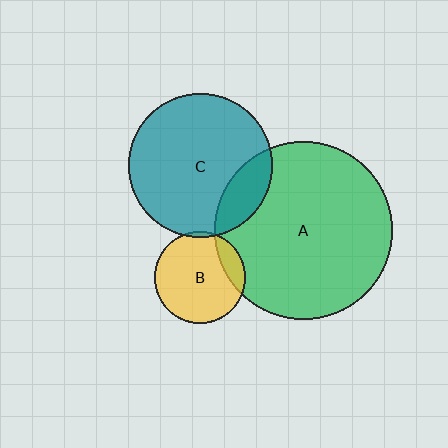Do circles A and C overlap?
Yes.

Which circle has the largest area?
Circle A (green).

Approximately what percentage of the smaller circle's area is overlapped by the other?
Approximately 20%.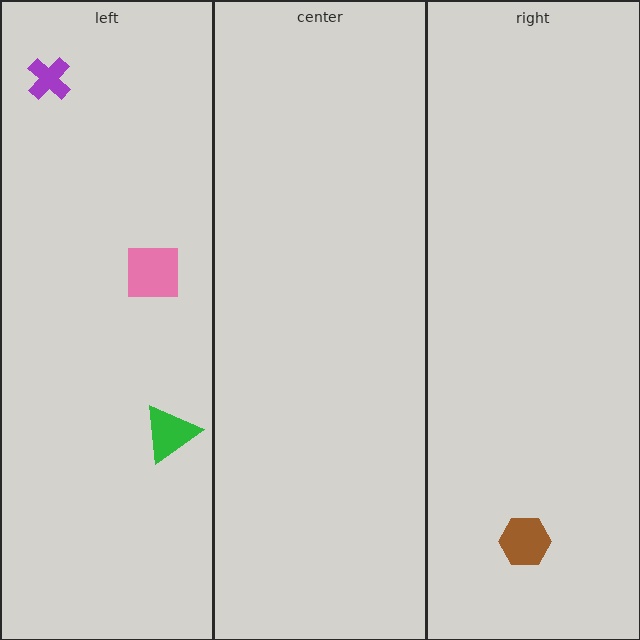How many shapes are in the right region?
1.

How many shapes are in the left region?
3.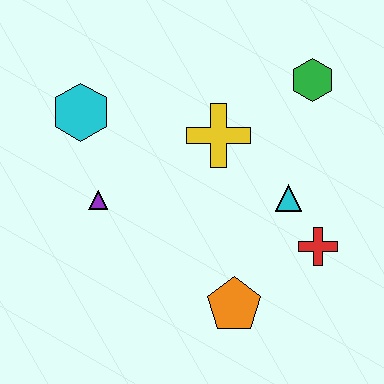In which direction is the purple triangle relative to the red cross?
The purple triangle is to the left of the red cross.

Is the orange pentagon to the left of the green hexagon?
Yes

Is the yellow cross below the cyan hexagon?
Yes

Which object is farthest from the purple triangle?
The green hexagon is farthest from the purple triangle.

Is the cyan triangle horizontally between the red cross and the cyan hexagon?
Yes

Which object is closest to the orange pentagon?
The red cross is closest to the orange pentagon.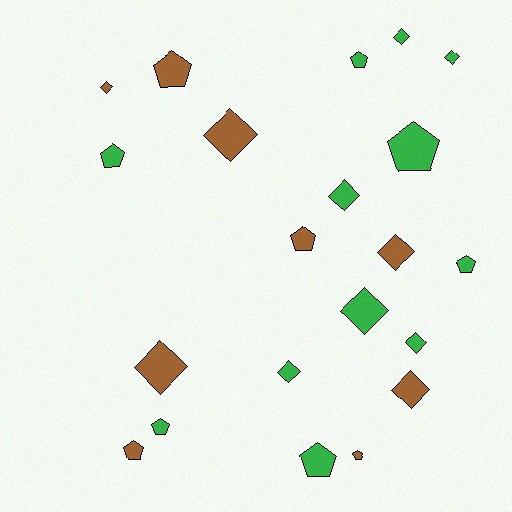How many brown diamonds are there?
There are 5 brown diamonds.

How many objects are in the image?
There are 21 objects.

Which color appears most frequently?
Green, with 12 objects.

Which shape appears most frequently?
Diamond, with 11 objects.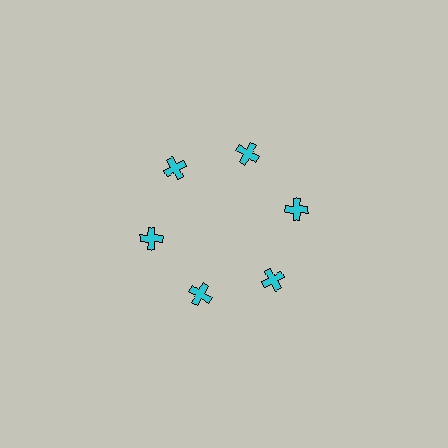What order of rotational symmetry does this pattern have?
This pattern has 6-fold rotational symmetry.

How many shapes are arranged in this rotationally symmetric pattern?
There are 6 shapes, arranged in 6 groups of 1.